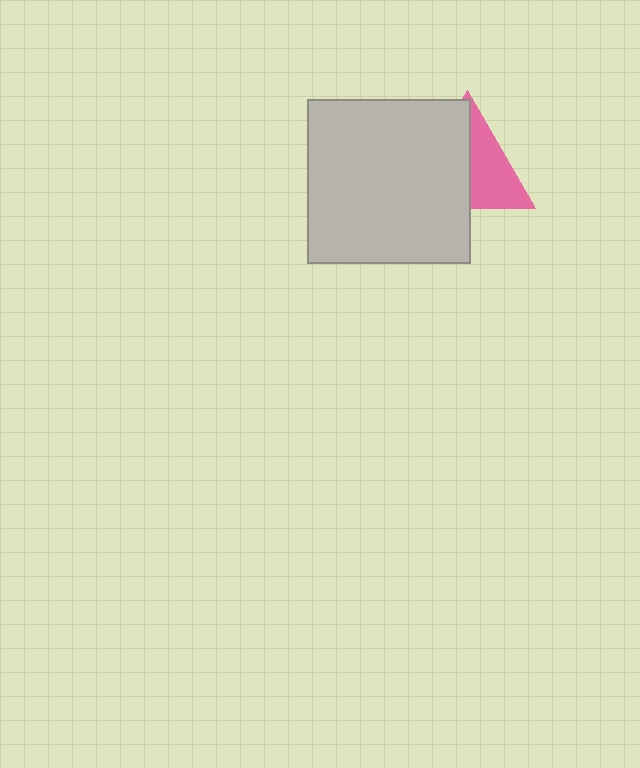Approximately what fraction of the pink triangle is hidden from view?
Roughly 55% of the pink triangle is hidden behind the light gray square.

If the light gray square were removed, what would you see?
You would see the complete pink triangle.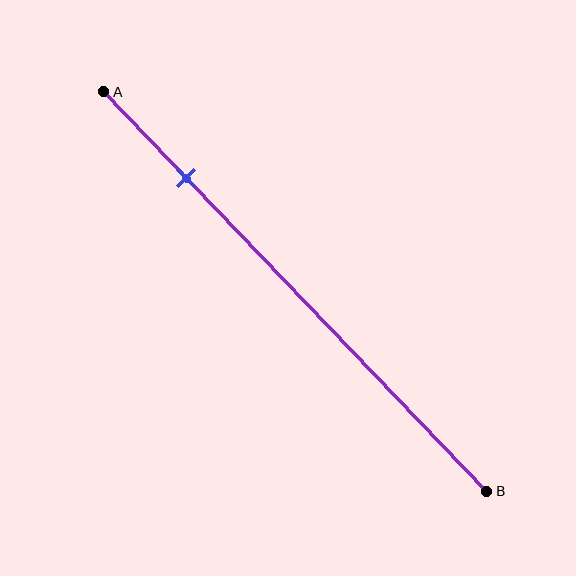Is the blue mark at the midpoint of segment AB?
No, the mark is at about 20% from A, not at the 50% midpoint.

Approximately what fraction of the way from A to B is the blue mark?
The blue mark is approximately 20% of the way from A to B.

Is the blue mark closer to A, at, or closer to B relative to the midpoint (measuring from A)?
The blue mark is closer to point A than the midpoint of segment AB.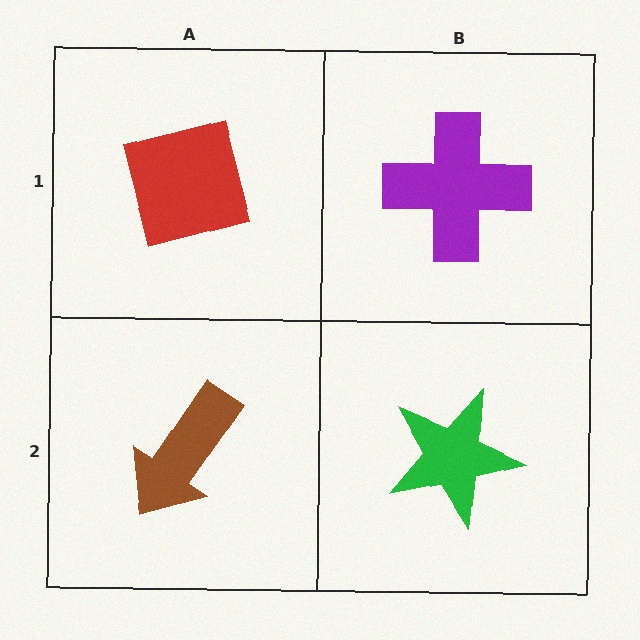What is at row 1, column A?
A red square.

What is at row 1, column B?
A purple cross.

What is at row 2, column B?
A green star.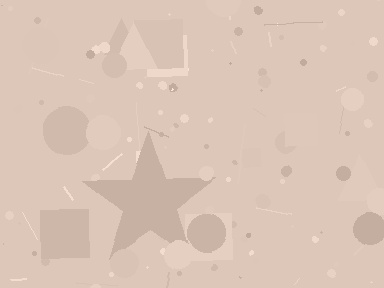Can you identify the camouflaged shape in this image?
The camouflaged shape is a star.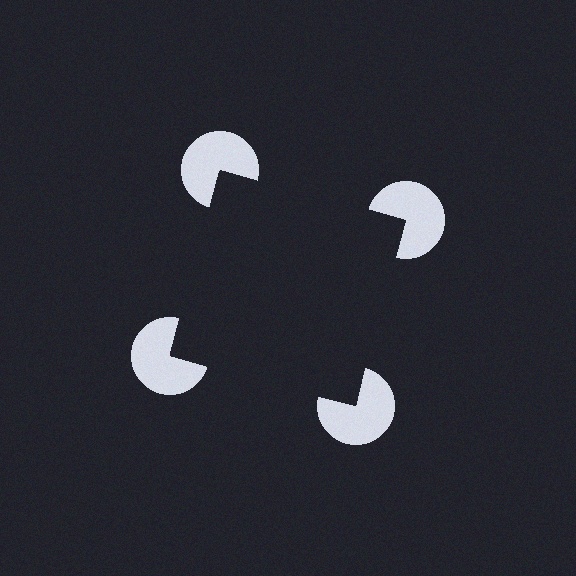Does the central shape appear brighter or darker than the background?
It typically appears slightly darker than the background, even though no actual brightness change is drawn.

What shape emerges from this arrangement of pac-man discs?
An illusory square — its edges are inferred from the aligned wedge cuts in the pac-man discs, not physically drawn.